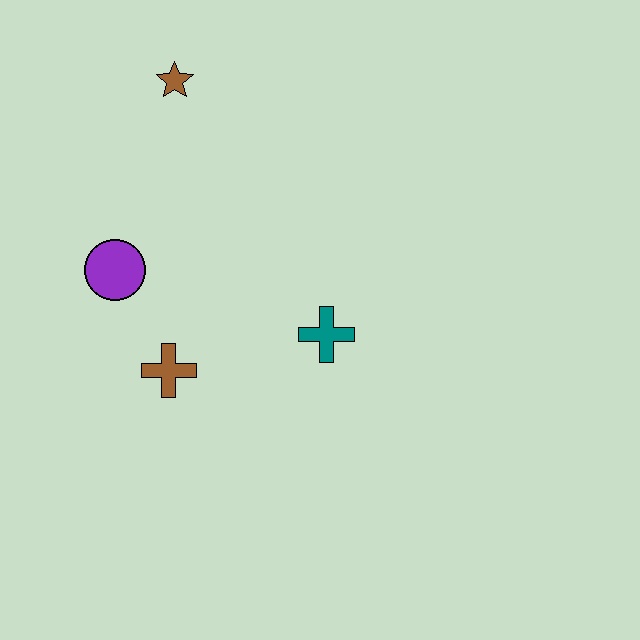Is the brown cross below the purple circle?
Yes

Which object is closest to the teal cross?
The brown cross is closest to the teal cross.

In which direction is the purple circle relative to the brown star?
The purple circle is below the brown star.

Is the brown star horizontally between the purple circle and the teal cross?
Yes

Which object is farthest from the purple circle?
The teal cross is farthest from the purple circle.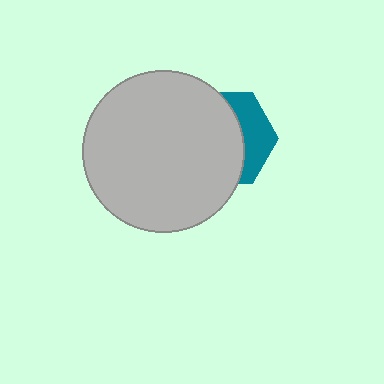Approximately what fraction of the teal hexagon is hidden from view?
Roughly 66% of the teal hexagon is hidden behind the light gray circle.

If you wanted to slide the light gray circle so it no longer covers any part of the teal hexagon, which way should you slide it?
Slide it left — that is the most direct way to separate the two shapes.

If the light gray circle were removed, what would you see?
You would see the complete teal hexagon.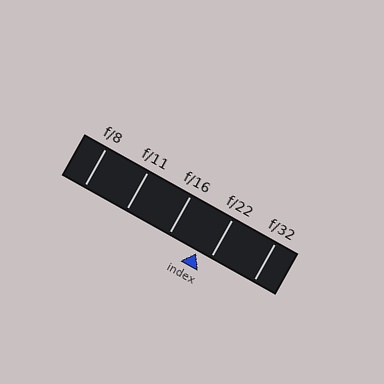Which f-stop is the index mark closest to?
The index mark is closest to f/22.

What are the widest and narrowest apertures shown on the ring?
The widest aperture shown is f/8 and the narrowest is f/32.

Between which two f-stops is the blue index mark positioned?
The index mark is between f/16 and f/22.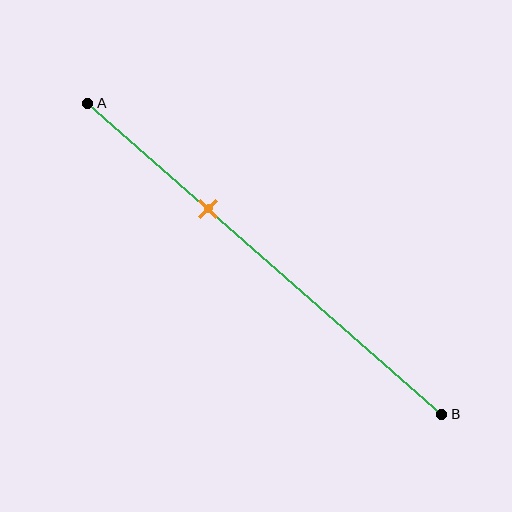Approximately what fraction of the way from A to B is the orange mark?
The orange mark is approximately 35% of the way from A to B.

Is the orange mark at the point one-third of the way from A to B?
Yes, the mark is approximately at the one-third point.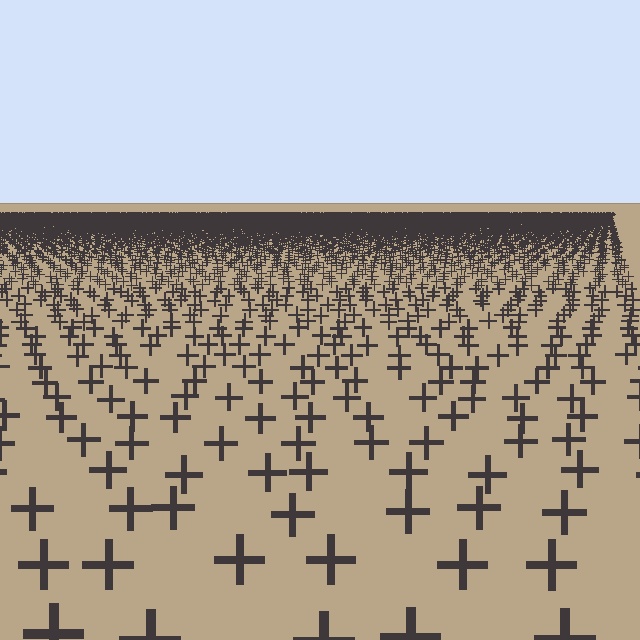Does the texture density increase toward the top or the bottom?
Density increases toward the top.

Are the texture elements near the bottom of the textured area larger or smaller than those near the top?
Larger. Near the bottom, elements are closer to the viewer and appear at a bigger on-screen size.